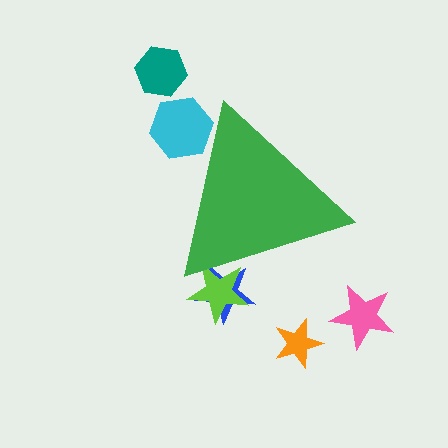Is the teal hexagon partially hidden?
No, the teal hexagon is fully visible.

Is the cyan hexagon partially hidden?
Yes, the cyan hexagon is partially hidden behind the green triangle.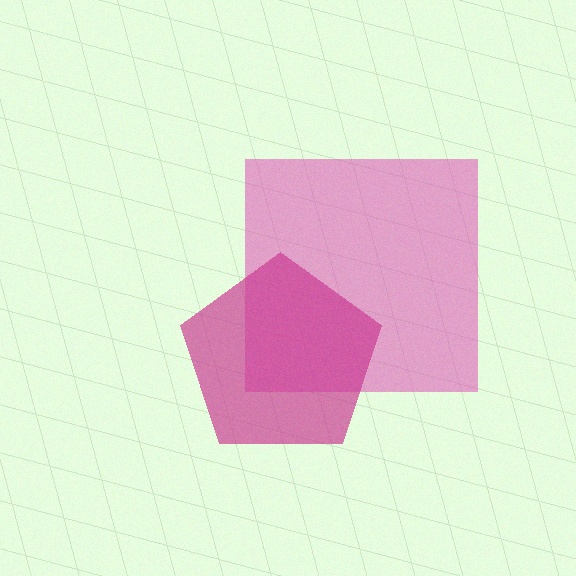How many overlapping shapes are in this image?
There are 2 overlapping shapes in the image.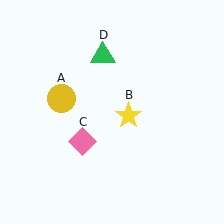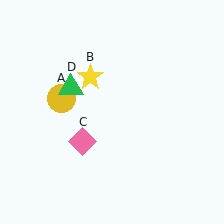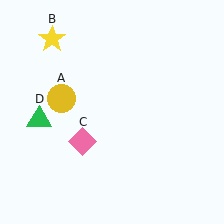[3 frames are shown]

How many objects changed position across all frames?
2 objects changed position: yellow star (object B), green triangle (object D).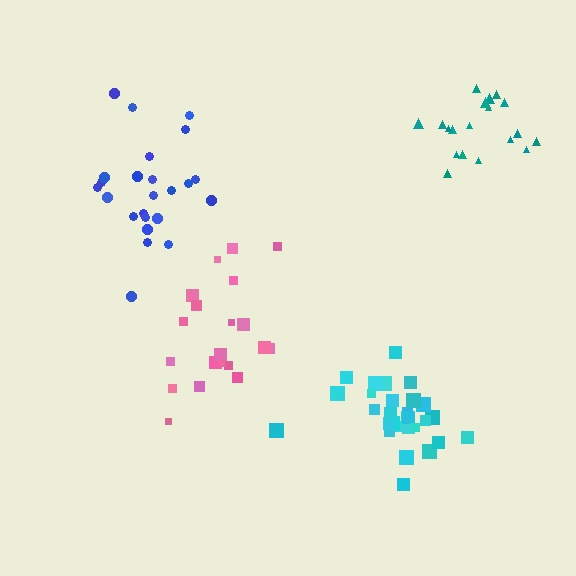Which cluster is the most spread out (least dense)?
Pink.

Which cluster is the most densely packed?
Cyan.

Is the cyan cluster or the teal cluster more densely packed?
Cyan.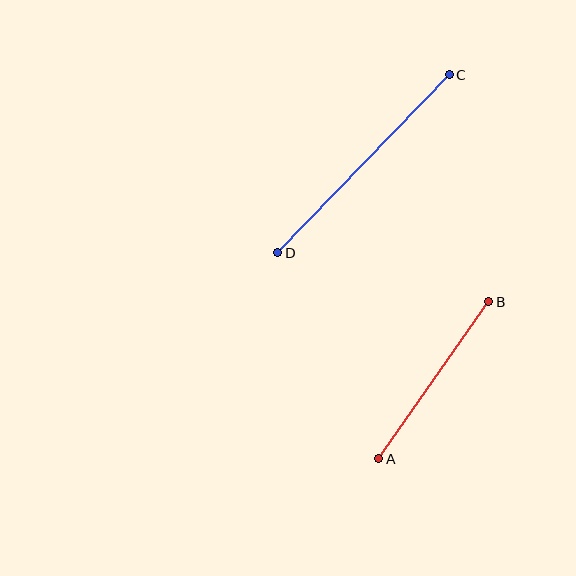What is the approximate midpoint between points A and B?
The midpoint is at approximately (434, 380) pixels.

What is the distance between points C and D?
The distance is approximately 247 pixels.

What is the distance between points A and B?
The distance is approximately 192 pixels.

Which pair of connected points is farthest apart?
Points C and D are farthest apart.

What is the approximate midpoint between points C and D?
The midpoint is at approximately (364, 164) pixels.